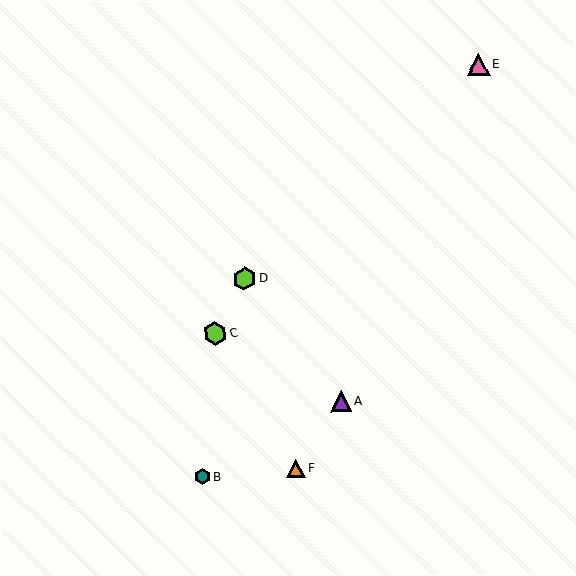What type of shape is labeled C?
Shape C is a lime hexagon.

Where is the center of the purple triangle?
The center of the purple triangle is at (341, 401).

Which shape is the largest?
The lime hexagon (labeled C) is the largest.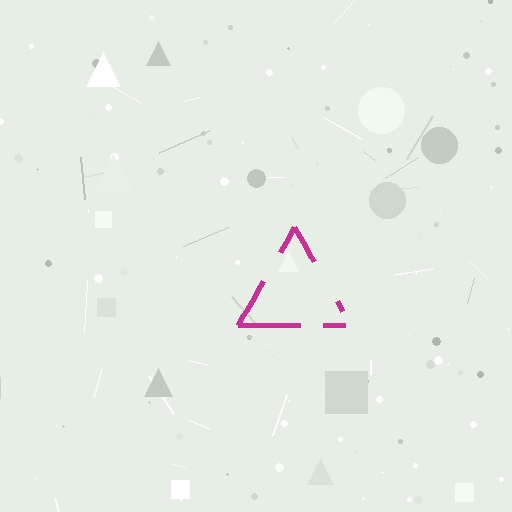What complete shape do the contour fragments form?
The contour fragments form a triangle.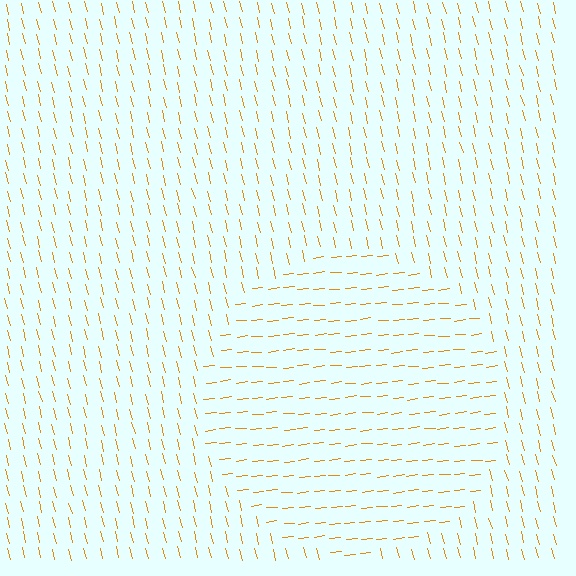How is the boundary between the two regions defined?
The boundary is defined purely by a change in line orientation (approximately 82 degrees difference). All lines are the same color and thickness.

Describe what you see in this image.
The image is filled with small orange line segments. A circle region in the image has lines oriented differently from the surrounding lines, creating a visible texture boundary.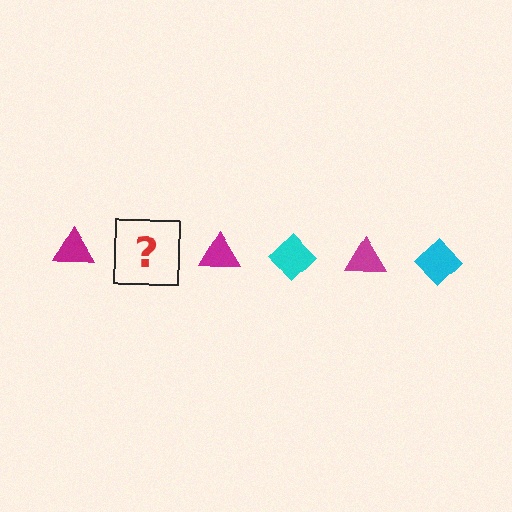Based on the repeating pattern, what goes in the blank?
The blank should be a cyan diamond.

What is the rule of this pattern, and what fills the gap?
The rule is that the pattern alternates between magenta triangle and cyan diamond. The gap should be filled with a cyan diamond.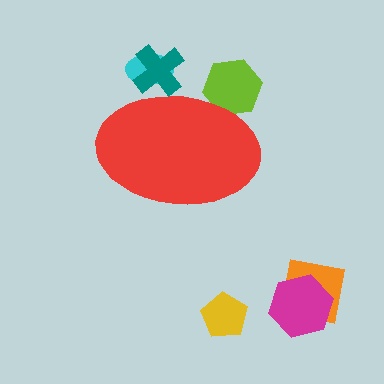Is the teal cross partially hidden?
Yes, the teal cross is partially hidden behind the red ellipse.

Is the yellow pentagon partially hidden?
No, the yellow pentagon is fully visible.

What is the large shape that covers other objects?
A red ellipse.